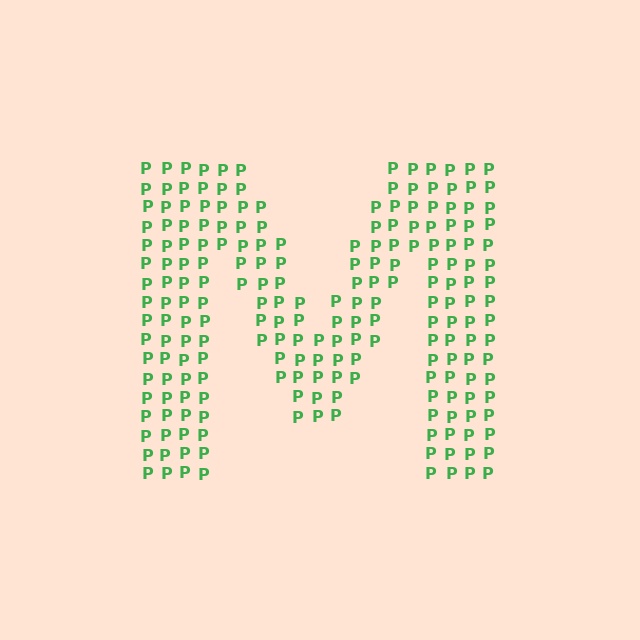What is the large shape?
The large shape is the letter M.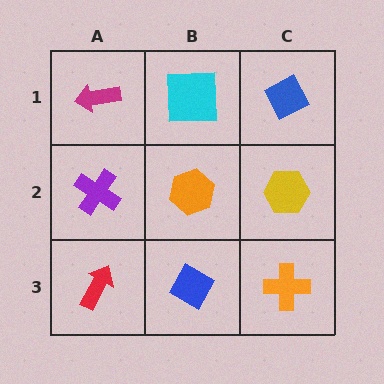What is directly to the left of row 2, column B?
A purple cross.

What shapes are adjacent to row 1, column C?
A yellow hexagon (row 2, column C), a cyan square (row 1, column B).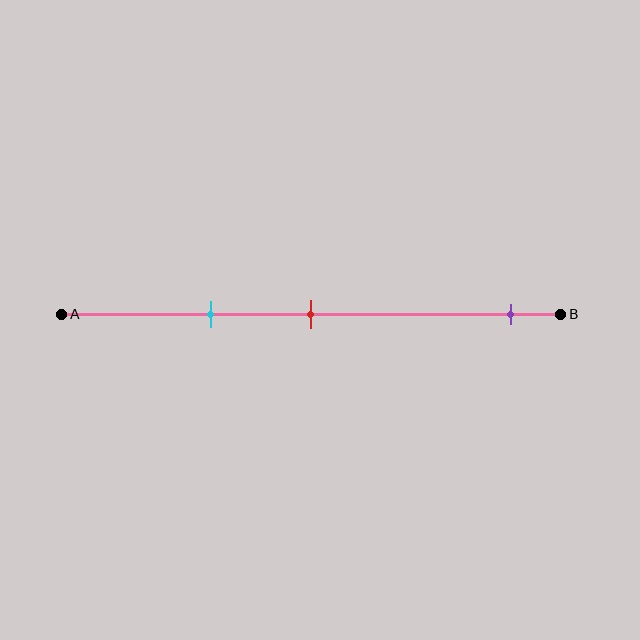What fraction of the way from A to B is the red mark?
The red mark is approximately 50% (0.5) of the way from A to B.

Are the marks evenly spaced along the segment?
No, the marks are not evenly spaced.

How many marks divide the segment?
There are 3 marks dividing the segment.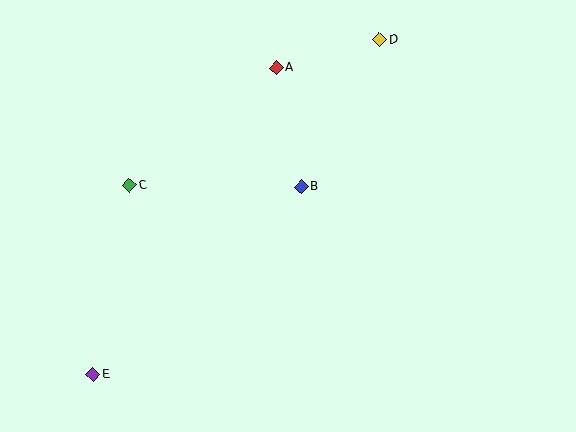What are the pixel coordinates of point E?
Point E is at (93, 374).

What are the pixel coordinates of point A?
Point A is at (276, 68).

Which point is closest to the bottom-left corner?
Point E is closest to the bottom-left corner.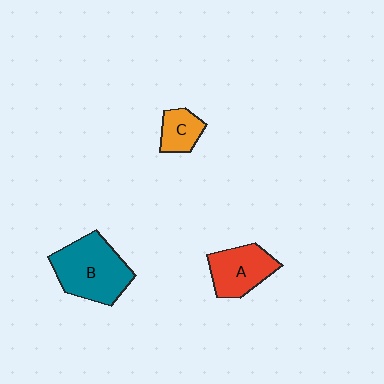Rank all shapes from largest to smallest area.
From largest to smallest: B (teal), A (red), C (orange).